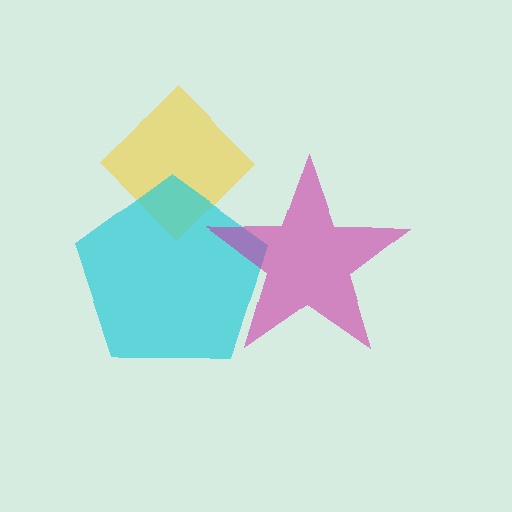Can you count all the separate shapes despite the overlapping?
Yes, there are 3 separate shapes.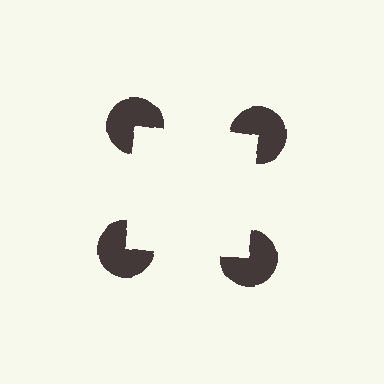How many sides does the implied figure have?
4 sides.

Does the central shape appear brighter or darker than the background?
It typically appears slightly brighter than the background, even though no actual brightness change is drawn.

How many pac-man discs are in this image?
There are 4 — one at each vertex of the illusory square.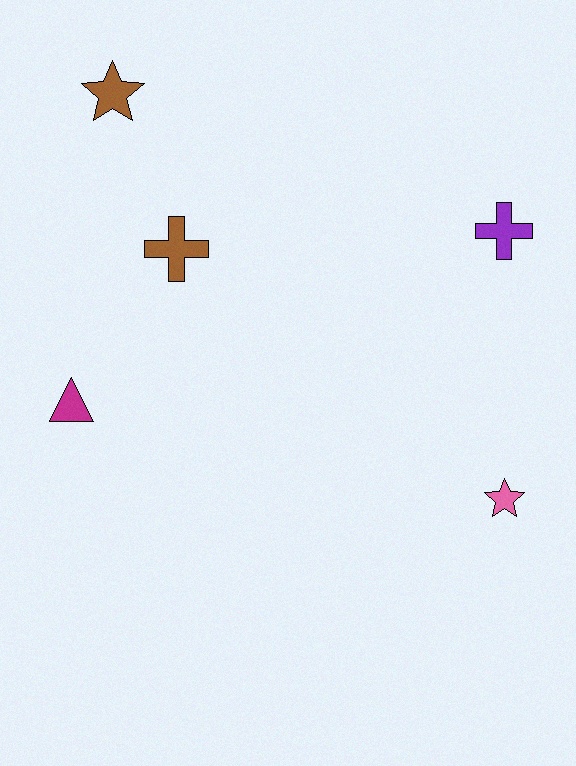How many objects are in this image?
There are 5 objects.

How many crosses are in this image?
There are 2 crosses.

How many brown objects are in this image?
There are 2 brown objects.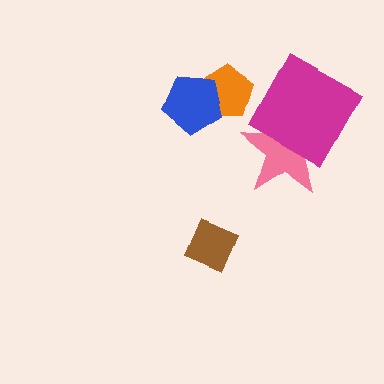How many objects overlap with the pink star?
1 object overlaps with the pink star.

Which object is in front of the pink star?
The magenta square is in front of the pink star.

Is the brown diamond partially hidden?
No, no other shape covers it.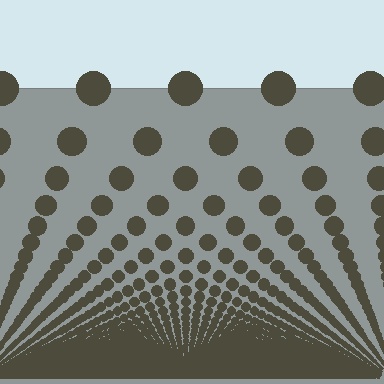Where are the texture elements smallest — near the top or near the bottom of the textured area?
Near the bottom.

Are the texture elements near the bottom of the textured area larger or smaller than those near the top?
Smaller. The gradient is inverted — elements near the bottom are smaller and denser.